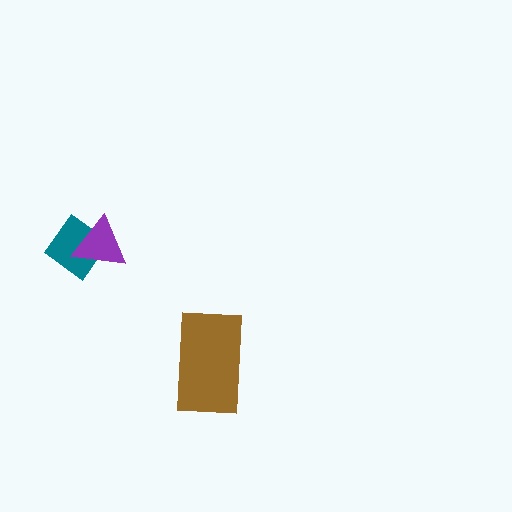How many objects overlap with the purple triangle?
1 object overlaps with the purple triangle.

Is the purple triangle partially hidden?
No, no other shape covers it.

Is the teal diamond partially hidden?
Yes, it is partially covered by another shape.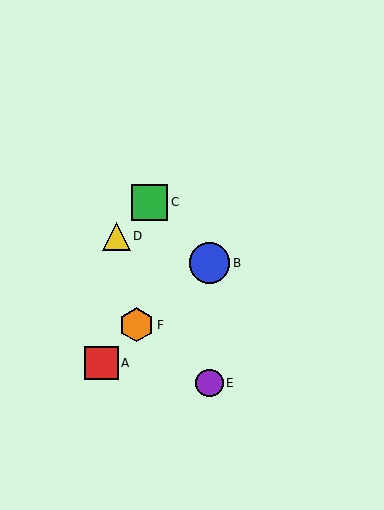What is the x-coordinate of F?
Object F is at x≈137.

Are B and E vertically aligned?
Yes, both are at x≈209.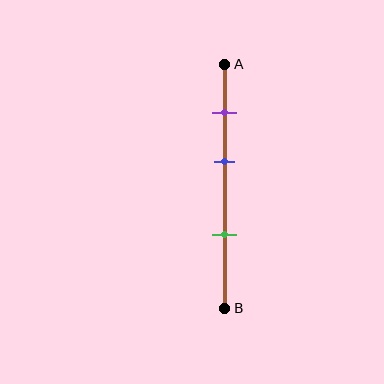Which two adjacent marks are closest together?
The purple and blue marks are the closest adjacent pair.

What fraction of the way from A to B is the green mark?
The green mark is approximately 70% (0.7) of the way from A to B.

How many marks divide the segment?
There are 3 marks dividing the segment.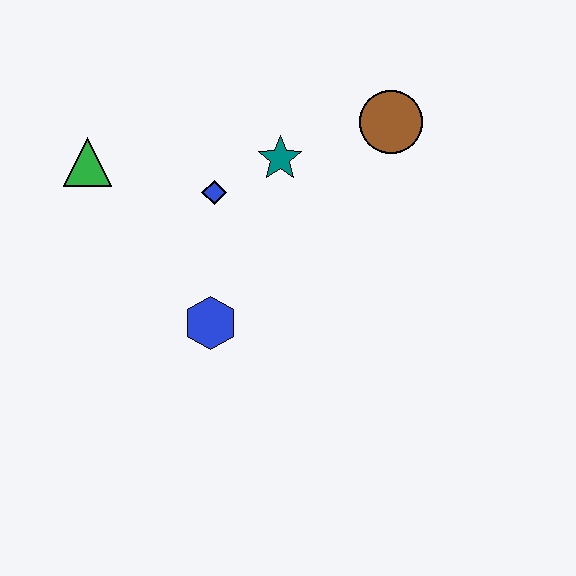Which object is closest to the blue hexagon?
The blue diamond is closest to the blue hexagon.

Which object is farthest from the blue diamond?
The brown circle is farthest from the blue diamond.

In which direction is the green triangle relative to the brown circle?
The green triangle is to the left of the brown circle.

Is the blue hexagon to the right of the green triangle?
Yes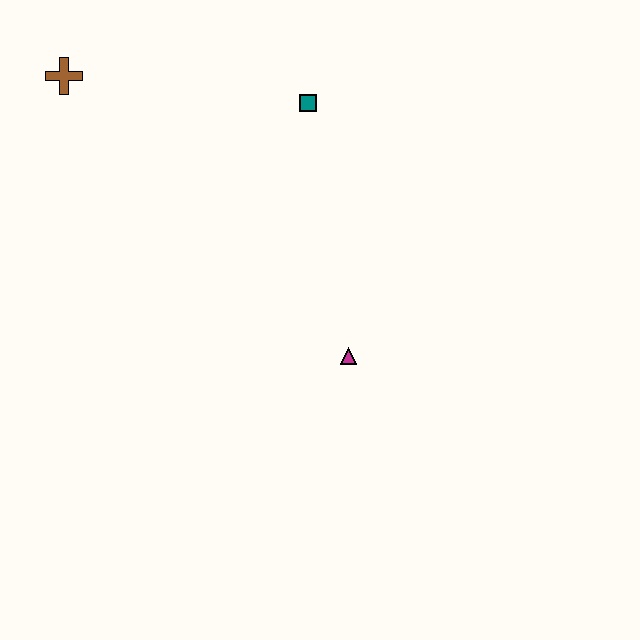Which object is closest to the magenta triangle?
The teal square is closest to the magenta triangle.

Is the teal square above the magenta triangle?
Yes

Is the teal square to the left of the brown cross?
No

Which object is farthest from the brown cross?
The magenta triangle is farthest from the brown cross.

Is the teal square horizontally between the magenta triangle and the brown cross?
Yes